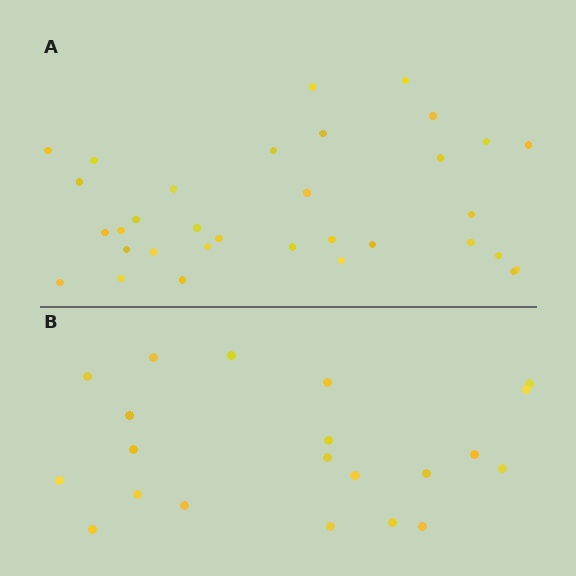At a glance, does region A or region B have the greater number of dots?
Region A (the top region) has more dots.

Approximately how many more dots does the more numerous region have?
Region A has roughly 12 or so more dots than region B.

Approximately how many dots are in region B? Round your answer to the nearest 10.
About 20 dots. (The exact count is 21, which rounds to 20.)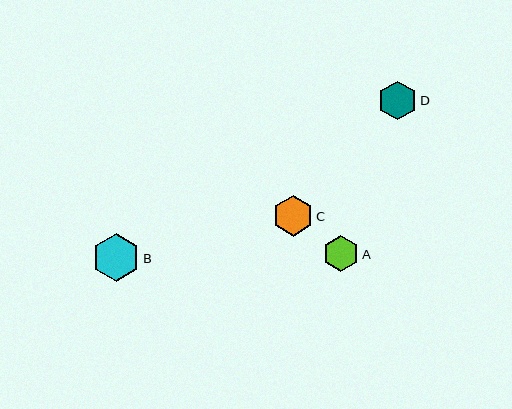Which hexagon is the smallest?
Hexagon A is the smallest with a size of approximately 36 pixels.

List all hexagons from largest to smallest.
From largest to smallest: B, C, D, A.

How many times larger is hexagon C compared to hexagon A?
Hexagon C is approximately 1.1 times the size of hexagon A.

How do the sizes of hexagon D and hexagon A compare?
Hexagon D and hexagon A are approximately the same size.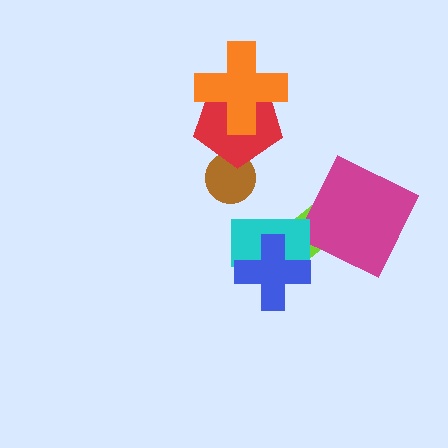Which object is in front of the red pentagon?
The orange cross is in front of the red pentagon.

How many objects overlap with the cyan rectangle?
2 objects overlap with the cyan rectangle.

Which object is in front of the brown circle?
The red pentagon is in front of the brown circle.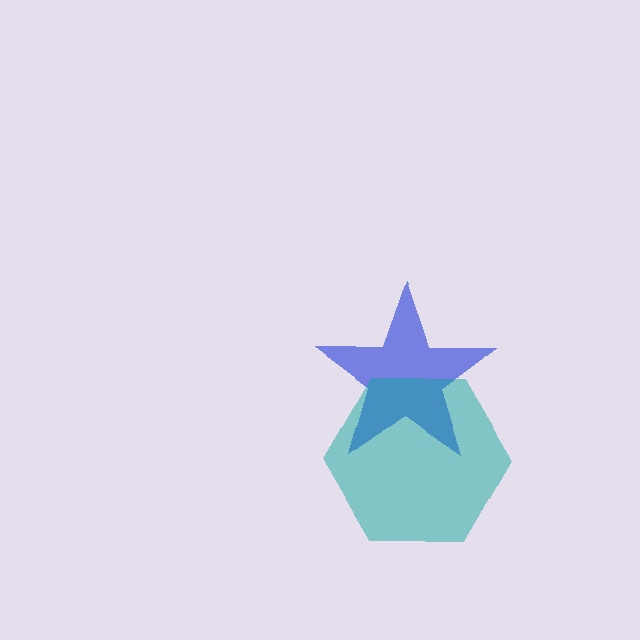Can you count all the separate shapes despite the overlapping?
Yes, there are 2 separate shapes.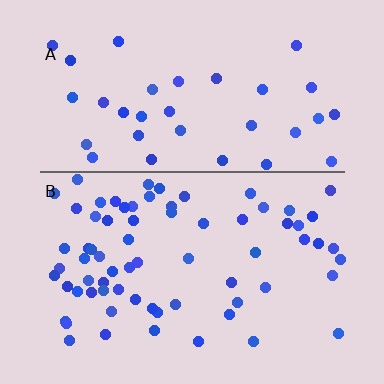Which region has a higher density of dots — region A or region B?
B (the bottom).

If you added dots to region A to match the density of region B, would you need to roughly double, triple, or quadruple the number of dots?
Approximately double.